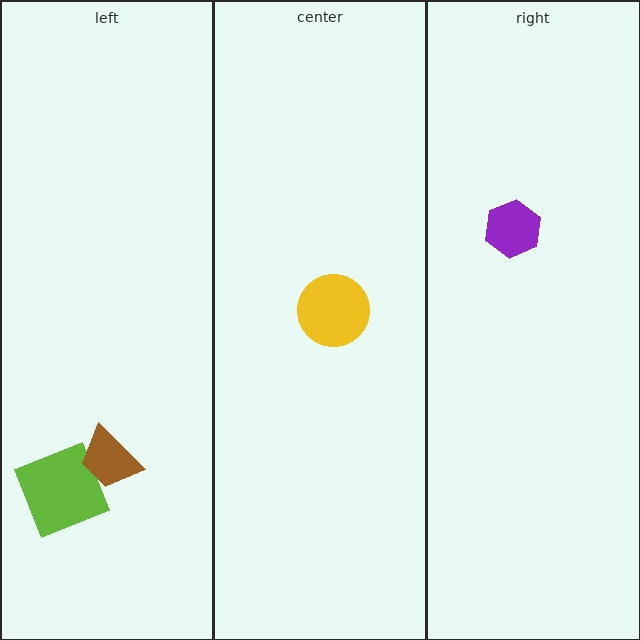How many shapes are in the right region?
1.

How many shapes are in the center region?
1.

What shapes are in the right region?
The purple hexagon.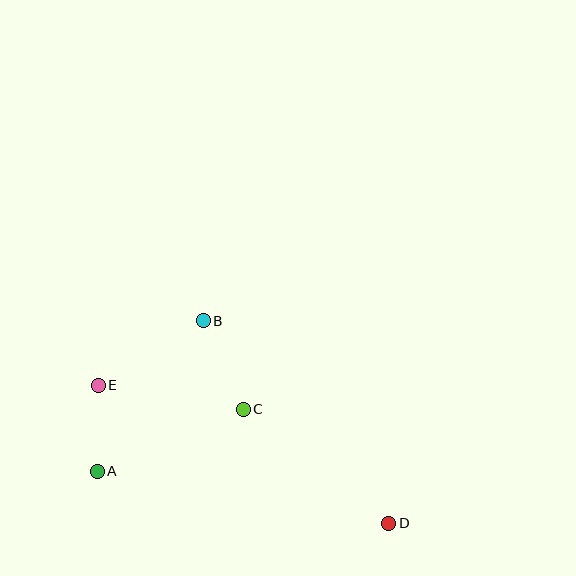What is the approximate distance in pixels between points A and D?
The distance between A and D is approximately 296 pixels.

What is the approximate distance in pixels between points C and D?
The distance between C and D is approximately 185 pixels.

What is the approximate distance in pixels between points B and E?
The distance between B and E is approximately 123 pixels.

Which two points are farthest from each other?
Points D and E are farthest from each other.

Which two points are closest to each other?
Points A and E are closest to each other.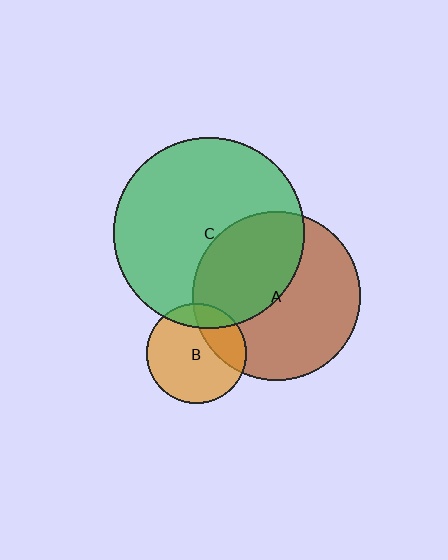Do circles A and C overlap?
Yes.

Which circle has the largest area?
Circle C (green).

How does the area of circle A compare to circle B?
Approximately 2.8 times.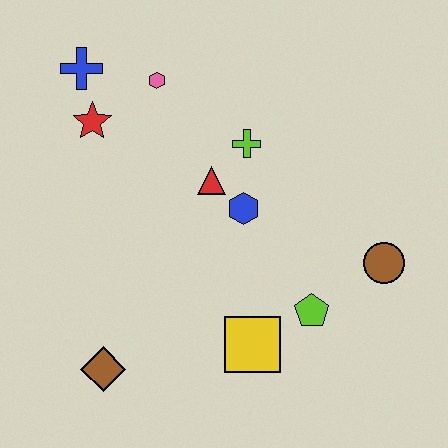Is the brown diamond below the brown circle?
Yes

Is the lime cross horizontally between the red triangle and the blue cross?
No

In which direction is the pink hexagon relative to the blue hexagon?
The pink hexagon is above the blue hexagon.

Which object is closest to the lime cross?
The red triangle is closest to the lime cross.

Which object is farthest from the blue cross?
The brown circle is farthest from the blue cross.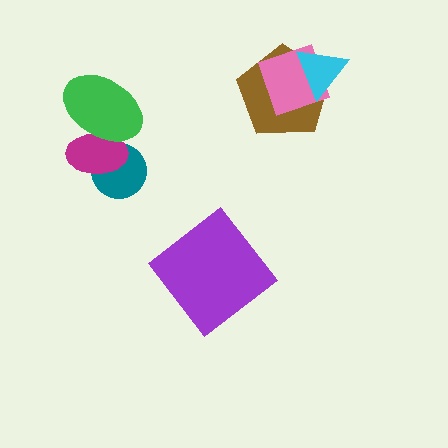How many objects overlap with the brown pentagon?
2 objects overlap with the brown pentagon.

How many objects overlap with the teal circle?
1 object overlaps with the teal circle.